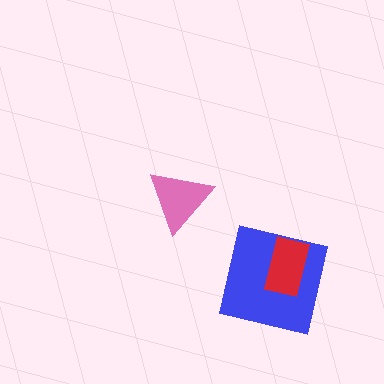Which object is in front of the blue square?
The red rectangle is in front of the blue square.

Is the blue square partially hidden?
Yes, it is partially covered by another shape.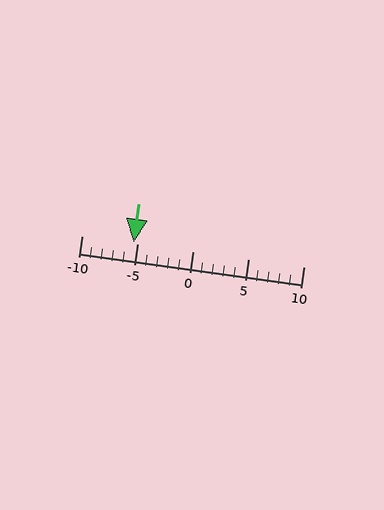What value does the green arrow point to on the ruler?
The green arrow points to approximately -5.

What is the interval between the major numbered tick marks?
The major tick marks are spaced 5 units apart.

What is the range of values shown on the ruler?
The ruler shows values from -10 to 10.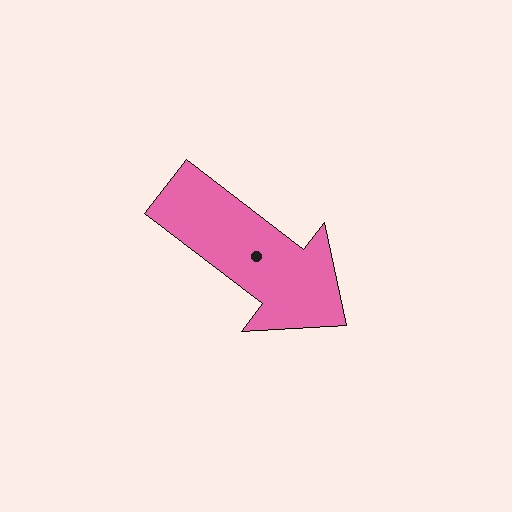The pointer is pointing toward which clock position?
Roughly 4 o'clock.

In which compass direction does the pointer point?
Southeast.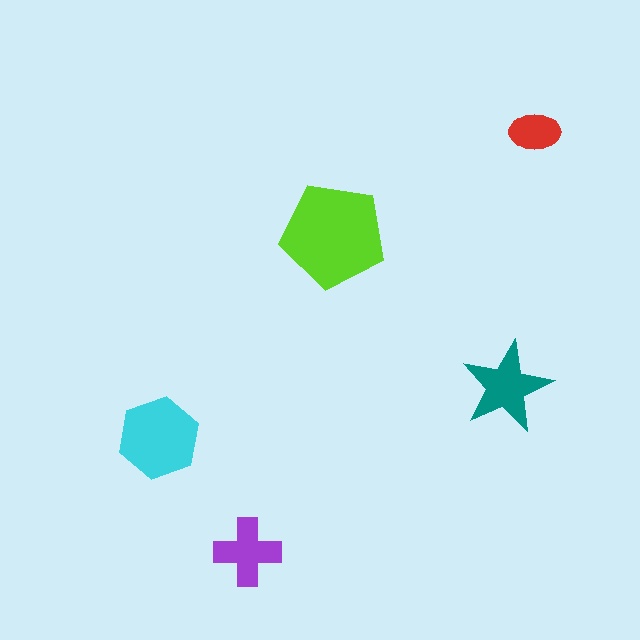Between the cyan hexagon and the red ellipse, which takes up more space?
The cyan hexagon.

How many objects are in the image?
There are 5 objects in the image.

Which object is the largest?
The lime pentagon.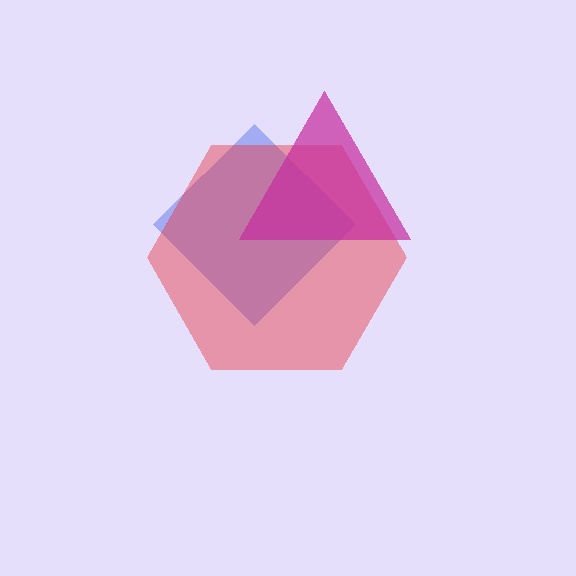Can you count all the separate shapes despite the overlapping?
Yes, there are 3 separate shapes.